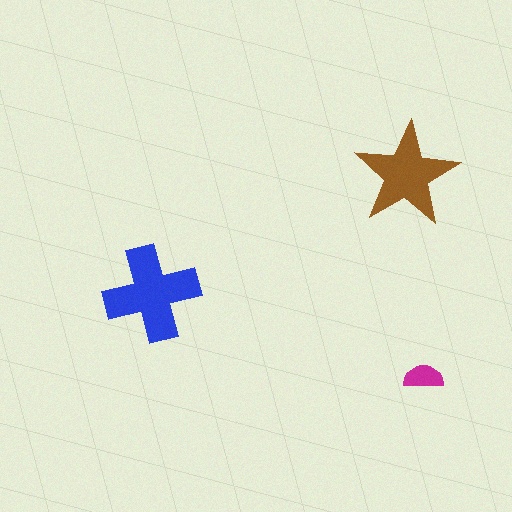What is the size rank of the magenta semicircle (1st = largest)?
3rd.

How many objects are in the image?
There are 3 objects in the image.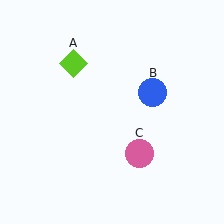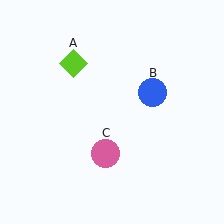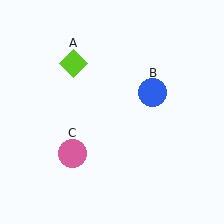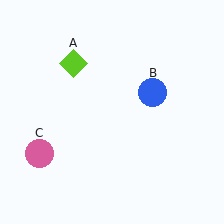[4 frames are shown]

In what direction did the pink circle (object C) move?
The pink circle (object C) moved left.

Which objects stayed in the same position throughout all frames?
Lime diamond (object A) and blue circle (object B) remained stationary.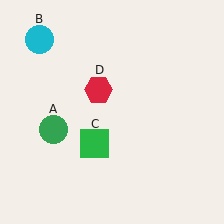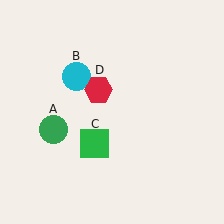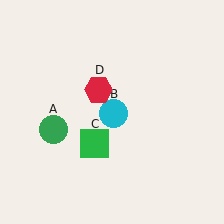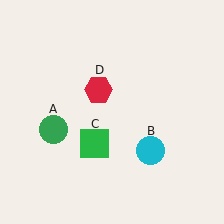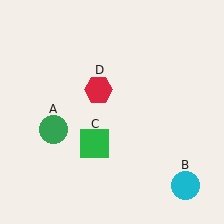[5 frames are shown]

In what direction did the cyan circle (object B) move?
The cyan circle (object B) moved down and to the right.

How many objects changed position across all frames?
1 object changed position: cyan circle (object B).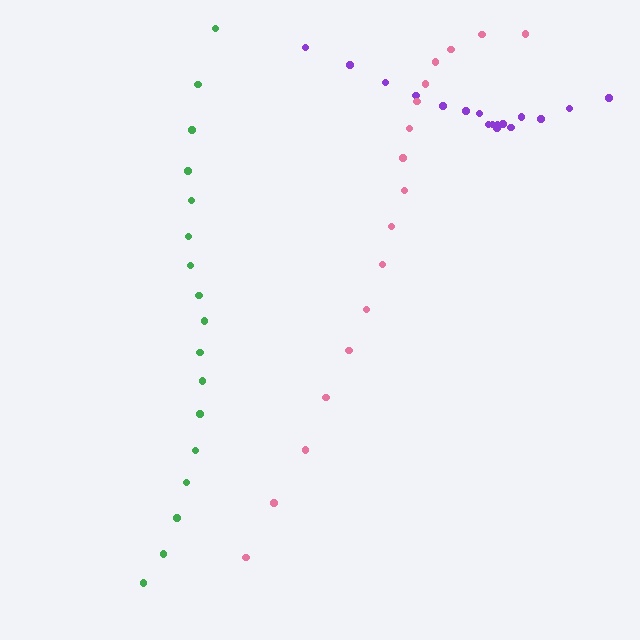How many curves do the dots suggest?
There are 3 distinct paths.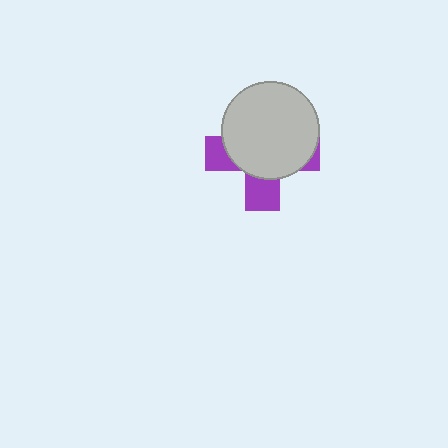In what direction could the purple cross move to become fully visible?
The purple cross could move toward the lower-left. That would shift it out from behind the light gray circle entirely.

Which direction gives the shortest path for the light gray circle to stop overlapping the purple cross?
Moving toward the upper-right gives the shortest separation.